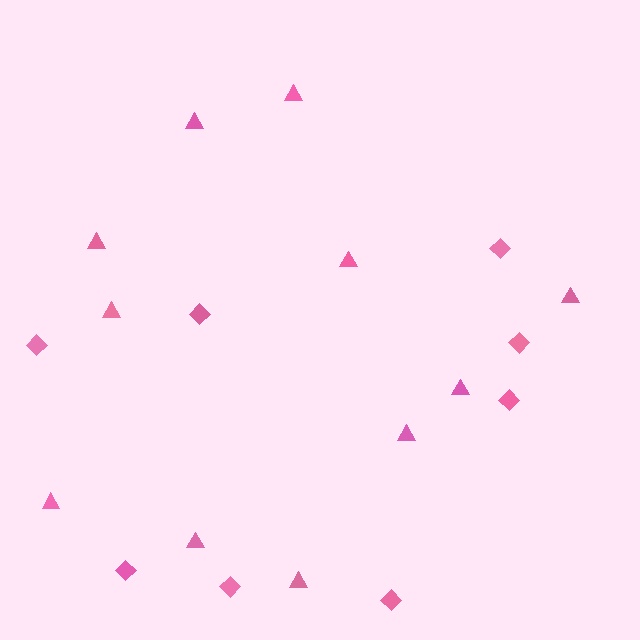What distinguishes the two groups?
There are 2 groups: one group of diamonds (8) and one group of triangles (11).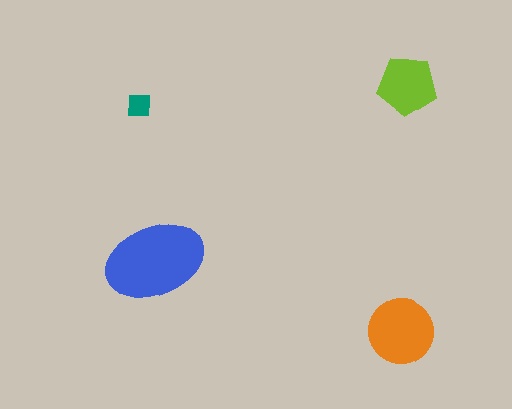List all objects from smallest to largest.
The teal square, the lime pentagon, the orange circle, the blue ellipse.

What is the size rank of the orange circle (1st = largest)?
2nd.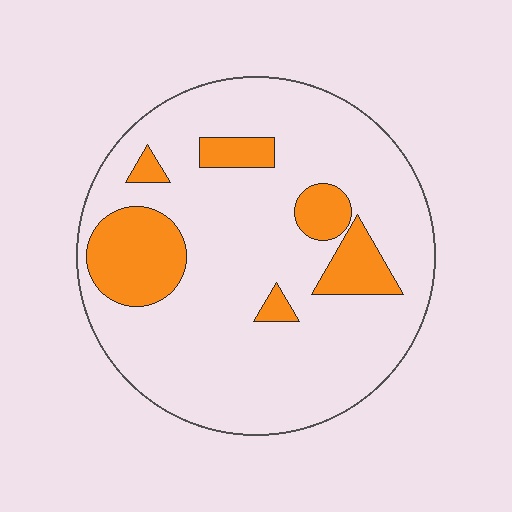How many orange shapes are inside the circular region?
6.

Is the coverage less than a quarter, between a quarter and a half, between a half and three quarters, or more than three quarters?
Less than a quarter.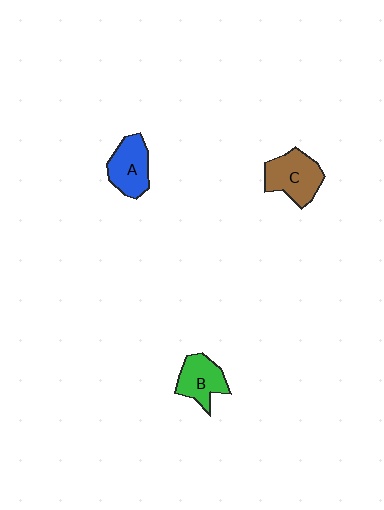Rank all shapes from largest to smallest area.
From largest to smallest: C (brown), A (blue), B (green).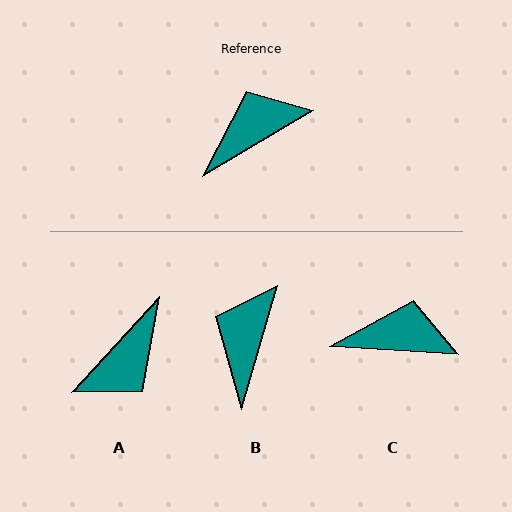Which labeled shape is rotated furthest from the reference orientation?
A, about 164 degrees away.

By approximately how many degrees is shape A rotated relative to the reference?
Approximately 164 degrees clockwise.